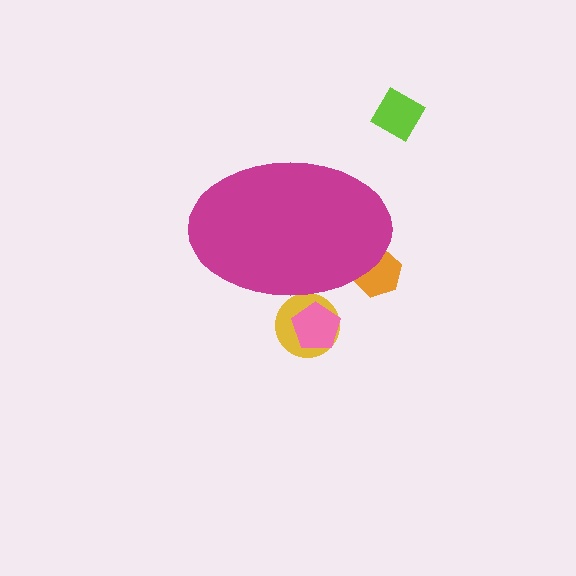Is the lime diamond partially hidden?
No, the lime diamond is fully visible.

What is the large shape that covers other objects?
A magenta ellipse.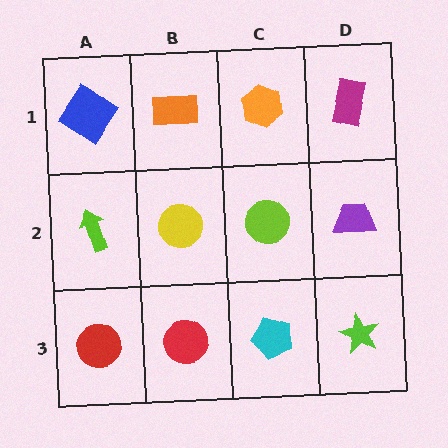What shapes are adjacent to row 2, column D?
A magenta rectangle (row 1, column D), a lime star (row 3, column D), a lime circle (row 2, column C).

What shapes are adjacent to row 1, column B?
A yellow circle (row 2, column B), a blue diamond (row 1, column A), an orange hexagon (row 1, column C).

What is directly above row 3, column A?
A lime arrow.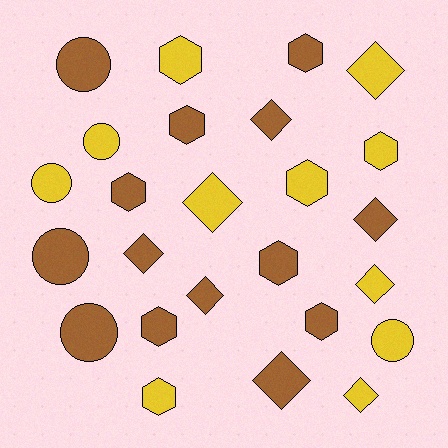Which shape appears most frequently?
Hexagon, with 10 objects.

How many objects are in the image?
There are 25 objects.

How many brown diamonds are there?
There are 5 brown diamonds.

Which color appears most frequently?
Brown, with 14 objects.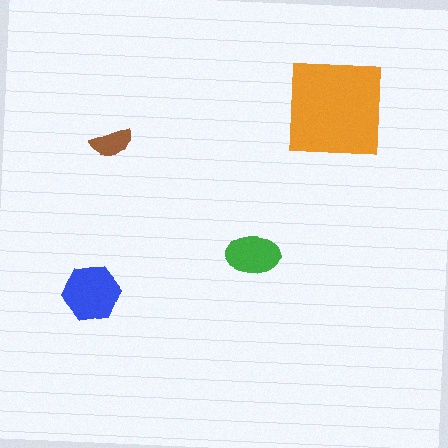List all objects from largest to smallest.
The orange square, the blue hexagon, the green ellipse, the brown semicircle.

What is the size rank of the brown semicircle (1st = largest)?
4th.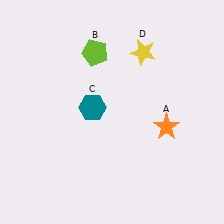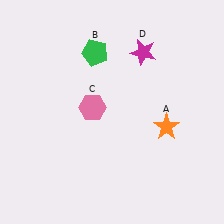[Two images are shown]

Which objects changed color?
B changed from lime to green. C changed from teal to pink. D changed from yellow to magenta.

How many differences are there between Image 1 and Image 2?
There are 3 differences between the two images.